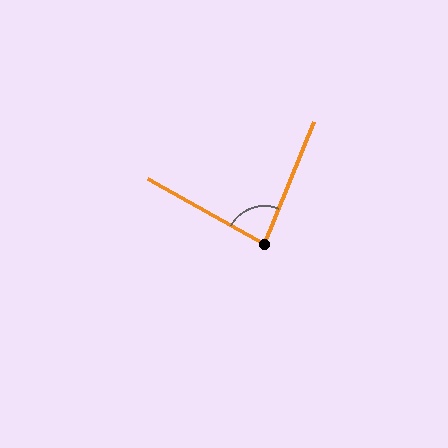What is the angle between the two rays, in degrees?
Approximately 83 degrees.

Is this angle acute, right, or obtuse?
It is acute.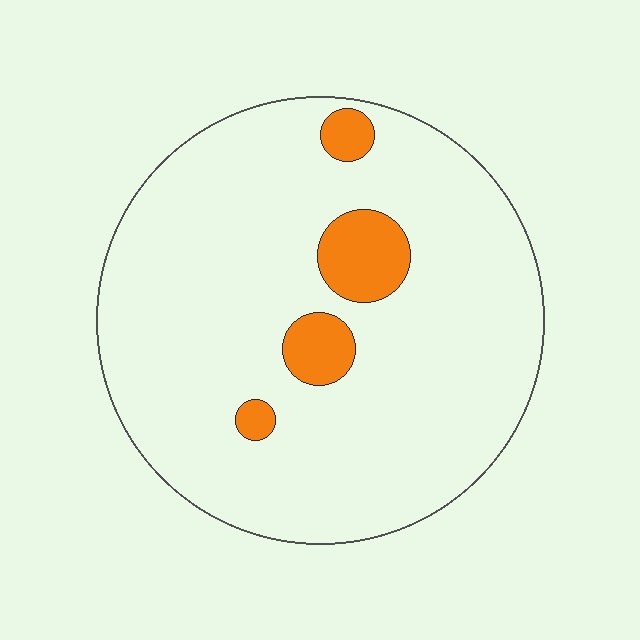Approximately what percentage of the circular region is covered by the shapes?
Approximately 10%.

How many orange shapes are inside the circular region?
4.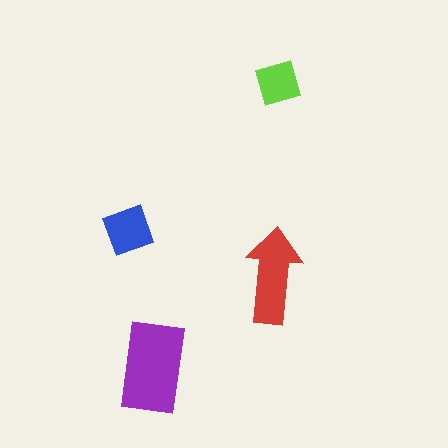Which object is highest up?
The lime diamond is topmost.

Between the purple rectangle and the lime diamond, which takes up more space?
The purple rectangle.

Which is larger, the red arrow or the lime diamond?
The red arrow.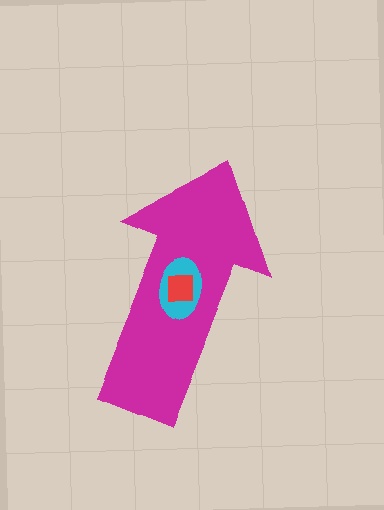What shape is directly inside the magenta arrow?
The cyan ellipse.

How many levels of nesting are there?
3.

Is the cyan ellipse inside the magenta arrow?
Yes.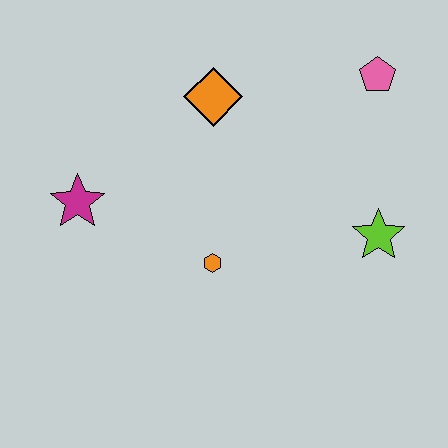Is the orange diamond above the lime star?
Yes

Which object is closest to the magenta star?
The orange hexagon is closest to the magenta star.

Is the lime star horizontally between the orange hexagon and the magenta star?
No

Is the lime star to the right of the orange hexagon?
Yes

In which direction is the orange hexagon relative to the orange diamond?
The orange hexagon is below the orange diamond.